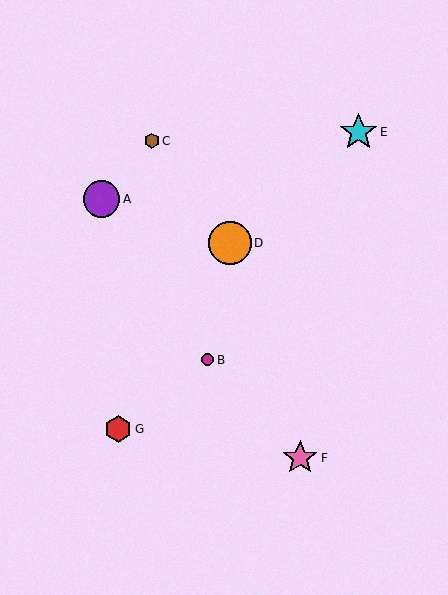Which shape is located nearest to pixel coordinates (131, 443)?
The red hexagon (labeled G) at (118, 429) is nearest to that location.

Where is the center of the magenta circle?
The center of the magenta circle is at (208, 360).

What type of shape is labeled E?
Shape E is a cyan star.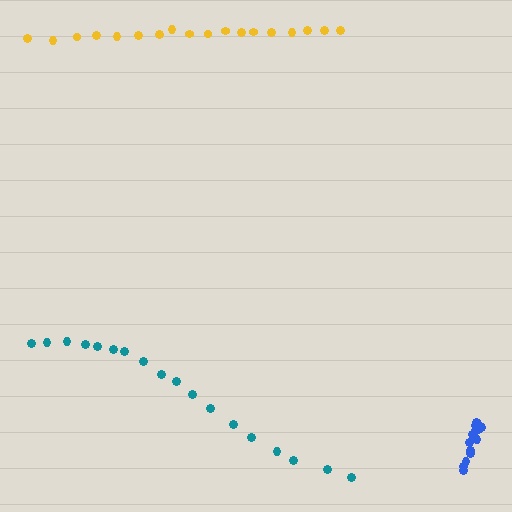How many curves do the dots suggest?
There are 3 distinct paths.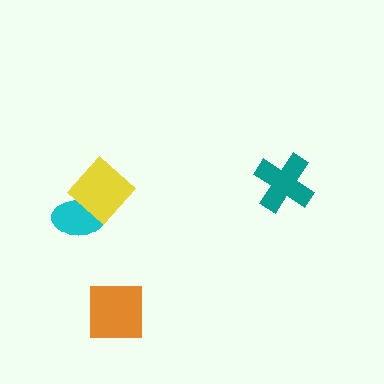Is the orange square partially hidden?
No, no other shape covers it.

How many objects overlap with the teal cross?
0 objects overlap with the teal cross.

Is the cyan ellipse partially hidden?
Yes, it is partially covered by another shape.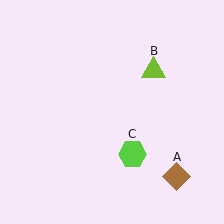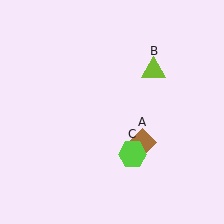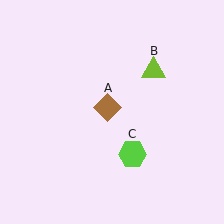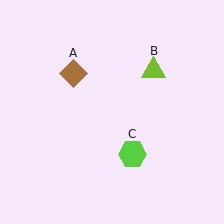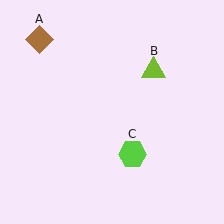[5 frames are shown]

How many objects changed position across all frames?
1 object changed position: brown diamond (object A).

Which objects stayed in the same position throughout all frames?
Lime triangle (object B) and lime hexagon (object C) remained stationary.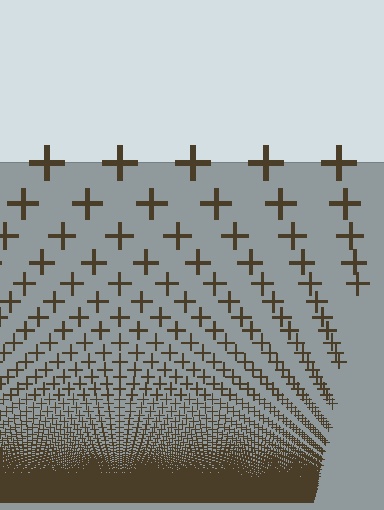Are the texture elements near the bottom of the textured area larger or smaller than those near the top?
Smaller. The gradient is inverted — elements near the bottom are smaller and denser.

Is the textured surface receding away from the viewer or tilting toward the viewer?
The surface appears to tilt toward the viewer. Texture elements get larger and sparser toward the top.